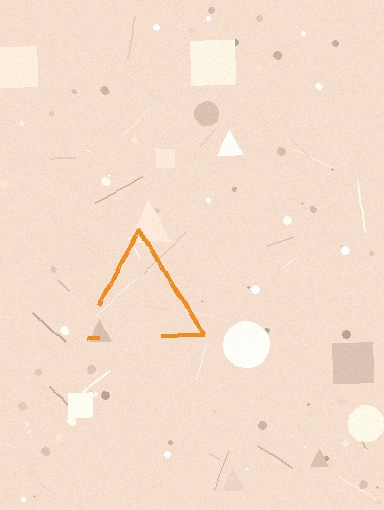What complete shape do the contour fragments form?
The contour fragments form a triangle.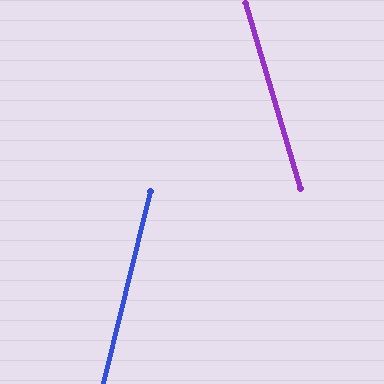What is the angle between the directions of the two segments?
Approximately 30 degrees.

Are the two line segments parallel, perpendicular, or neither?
Neither parallel nor perpendicular — they differ by about 30°.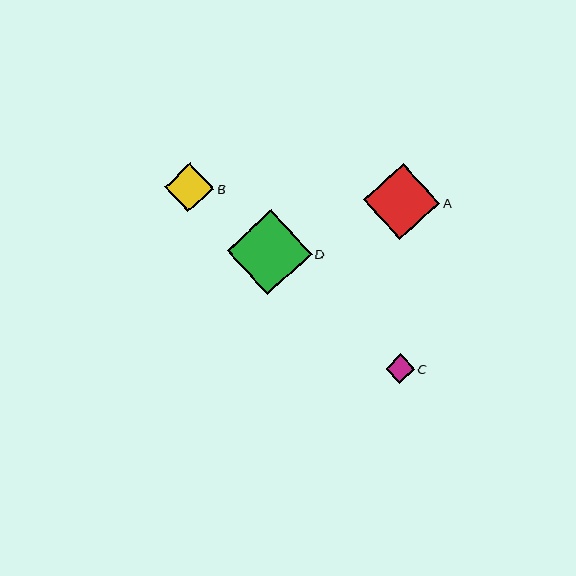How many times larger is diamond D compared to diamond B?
Diamond D is approximately 1.7 times the size of diamond B.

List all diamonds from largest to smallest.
From largest to smallest: D, A, B, C.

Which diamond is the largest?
Diamond D is the largest with a size of approximately 85 pixels.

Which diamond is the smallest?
Diamond C is the smallest with a size of approximately 29 pixels.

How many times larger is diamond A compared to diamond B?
Diamond A is approximately 1.5 times the size of diamond B.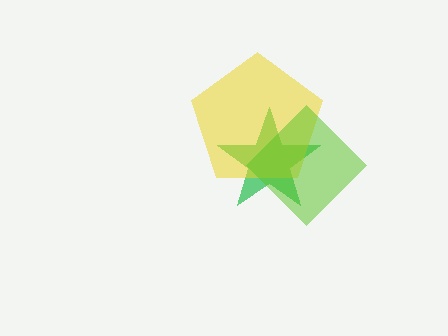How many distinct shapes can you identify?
There are 3 distinct shapes: a green star, a yellow pentagon, a lime diamond.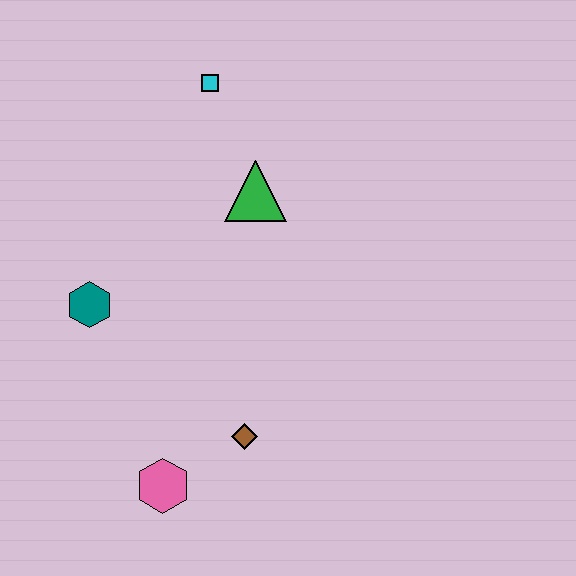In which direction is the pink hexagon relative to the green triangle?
The pink hexagon is below the green triangle.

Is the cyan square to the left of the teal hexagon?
No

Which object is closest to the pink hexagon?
The brown diamond is closest to the pink hexagon.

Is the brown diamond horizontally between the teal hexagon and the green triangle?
Yes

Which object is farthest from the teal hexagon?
The cyan square is farthest from the teal hexagon.